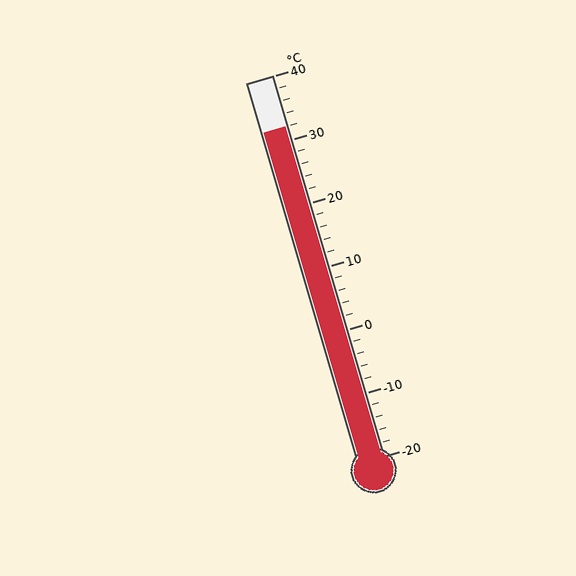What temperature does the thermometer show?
The thermometer shows approximately 32°C.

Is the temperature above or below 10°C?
The temperature is above 10°C.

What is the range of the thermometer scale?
The thermometer scale ranges from -20°C to 40°C.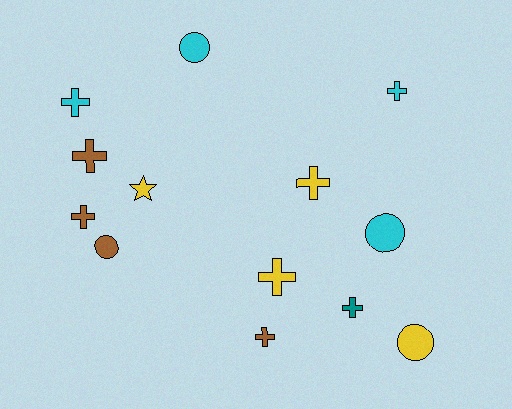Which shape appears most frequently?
Cross, with 8 objects.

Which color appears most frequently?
Cyan, with 4 objects.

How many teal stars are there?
There are no teal stars.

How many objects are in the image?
There are 13 objects.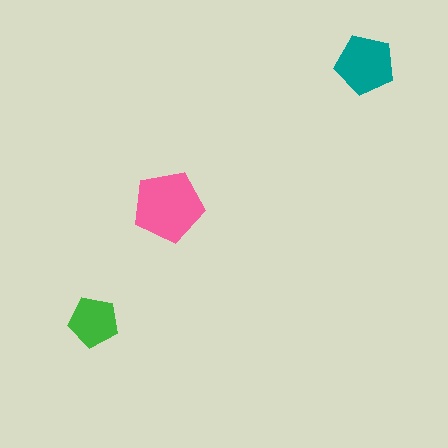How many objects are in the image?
There are 3 objects in the image.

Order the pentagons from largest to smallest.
the pink one, the teal one, the green one.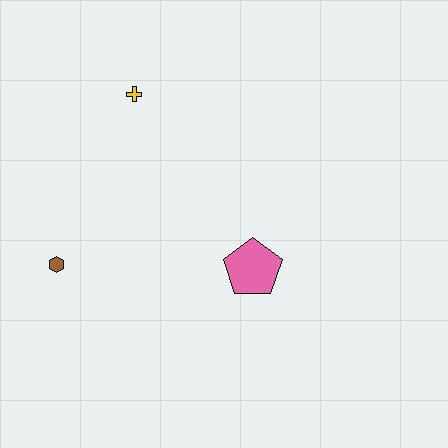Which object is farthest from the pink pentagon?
The yellow cross is farthest from the pink pentagon.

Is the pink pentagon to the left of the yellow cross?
No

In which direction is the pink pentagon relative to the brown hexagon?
The pink pentagon is to the right of the brown hexagon.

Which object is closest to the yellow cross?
The brown hexagon is closest to the yellow cross.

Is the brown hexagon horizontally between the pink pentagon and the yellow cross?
No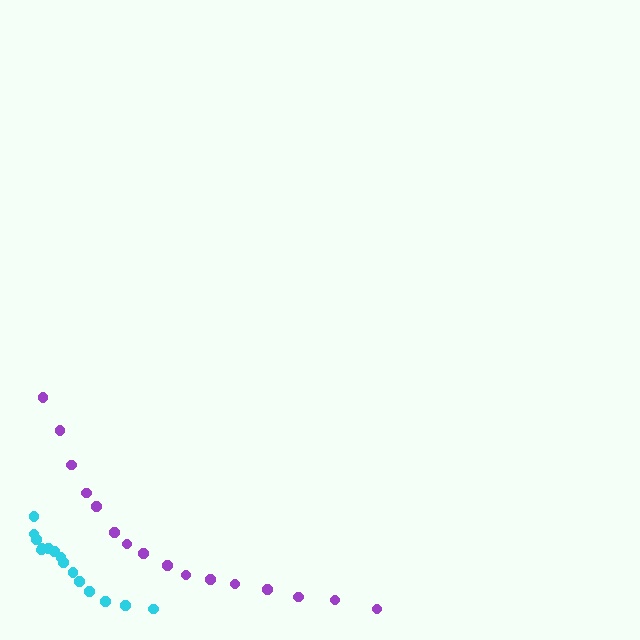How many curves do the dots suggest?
There are 2 distinct paths.